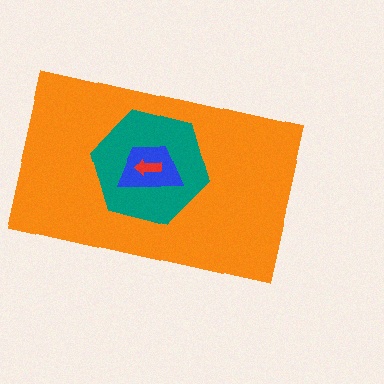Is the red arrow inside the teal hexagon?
Yes.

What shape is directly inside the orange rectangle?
The teal hexagon.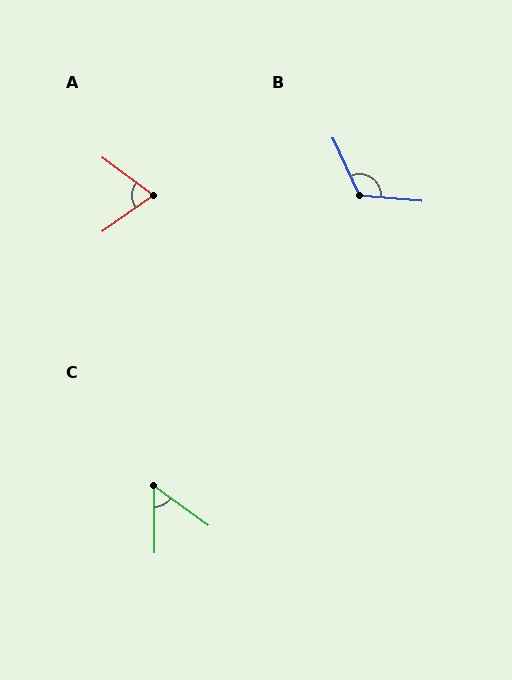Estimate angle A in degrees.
Approximately 72 degrees.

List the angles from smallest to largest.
C (53°), A (72°), B (120°).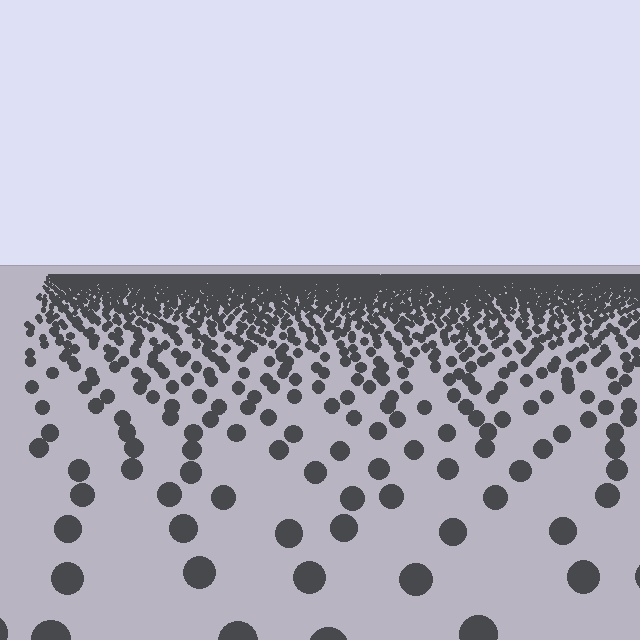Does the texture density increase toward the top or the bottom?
Density increases toward the top.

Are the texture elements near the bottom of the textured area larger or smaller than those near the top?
Larger. Near the bottom, elements are closer to the viewer and appear at a bigger on-screen size.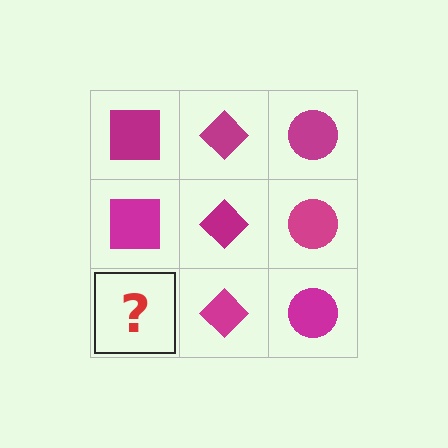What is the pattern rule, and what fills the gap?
The rule is that each column has a consistent shape. The gap should be filled with a magenta square.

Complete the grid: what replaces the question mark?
The question mark should be replaced with a magenta square.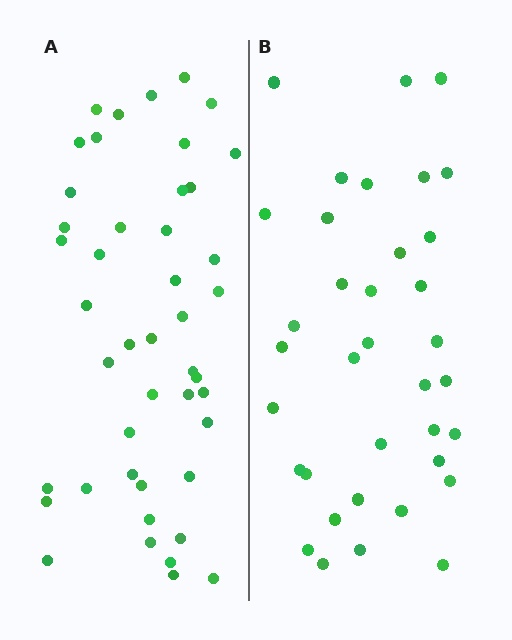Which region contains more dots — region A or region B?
Region A (the left region) has more dots.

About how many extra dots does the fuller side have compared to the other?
Region A has roughly 8 or so more dots than region B.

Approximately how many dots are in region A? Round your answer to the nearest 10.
About 40 dots. (The exact count is 45, which rounds to 40.)